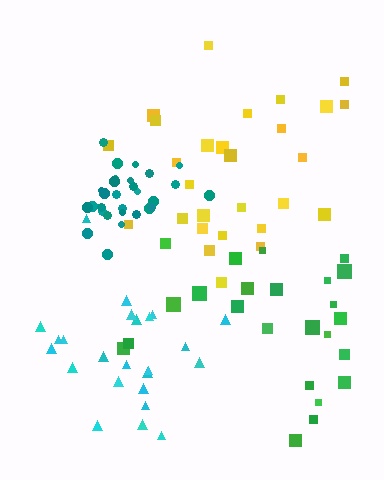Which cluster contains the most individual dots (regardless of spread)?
Teal (29).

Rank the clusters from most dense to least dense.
teal, cyan, yellow, green.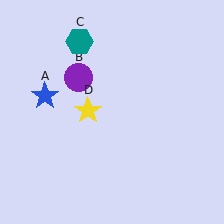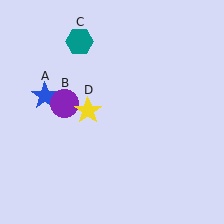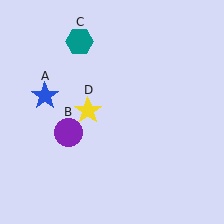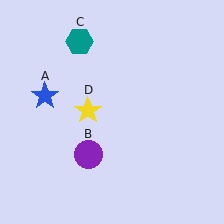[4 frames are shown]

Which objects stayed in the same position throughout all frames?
Blue star (object A) and teal hexagon (object C) and yellow star (object D) remained stationary.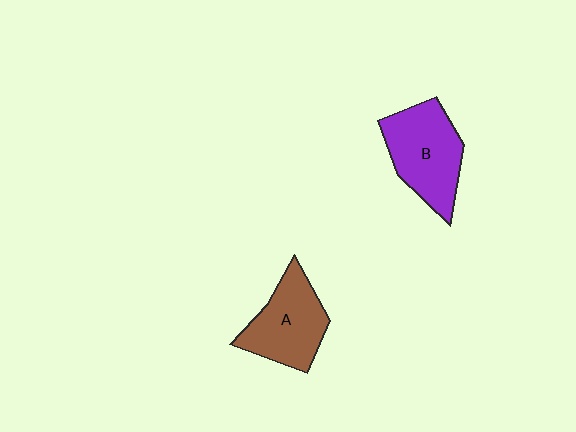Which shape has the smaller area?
Shape A (brown).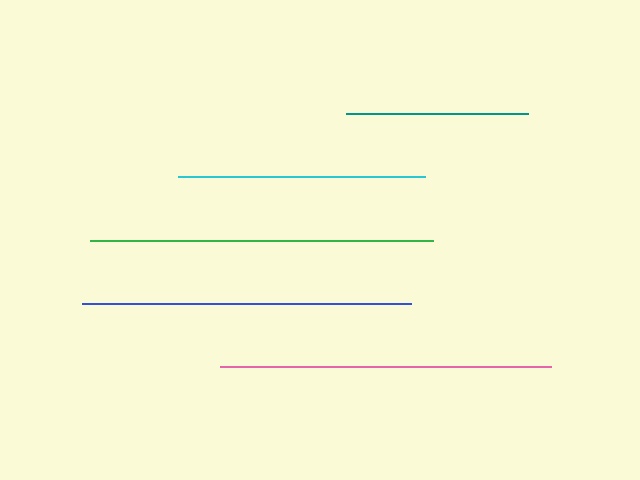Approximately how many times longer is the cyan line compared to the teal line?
The cyan line is approximately 1.4 times the length of the teal line.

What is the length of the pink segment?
The pink segment is approximately 330 pixels long.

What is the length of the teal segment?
The teal segment is approximately 182 pixels long.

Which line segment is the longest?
The green line is the longest at approximately 344 pixels.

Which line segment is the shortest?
The teal line is the shortest at approximately 182 pixels.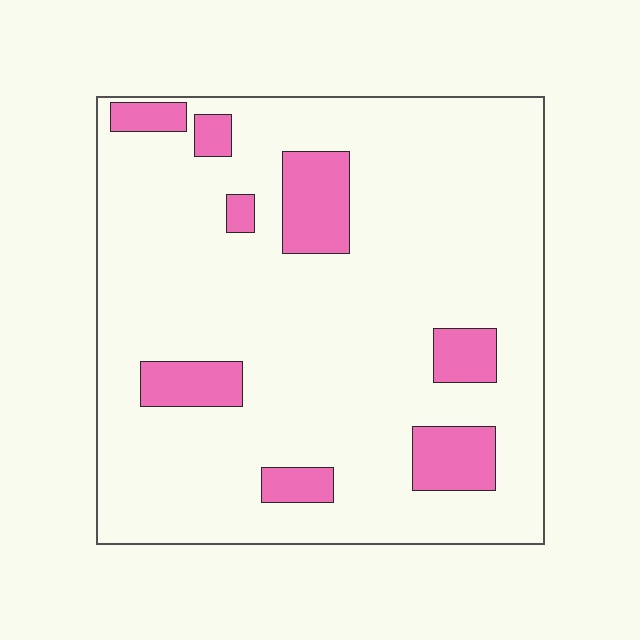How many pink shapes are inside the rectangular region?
8.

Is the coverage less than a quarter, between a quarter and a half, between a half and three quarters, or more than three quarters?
Less than a quarter.